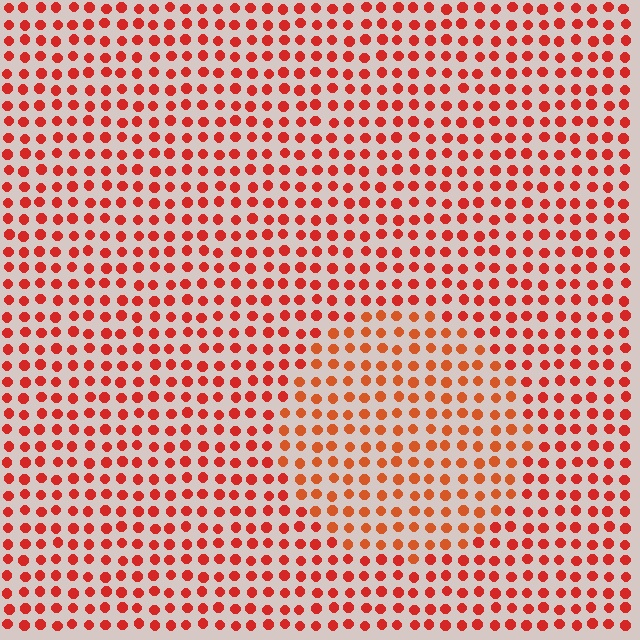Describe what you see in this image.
The image is filled with small red elements in a uniform arrangement. A circle-shaped region is visible where the elements are tinted to a slightly different hue, forming a subtle color boundary.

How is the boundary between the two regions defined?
The boundary is defined purely by a slight shift in hue (about 17 degrees). Spacing, size, and orientation are identical on both sides.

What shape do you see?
I see a circle.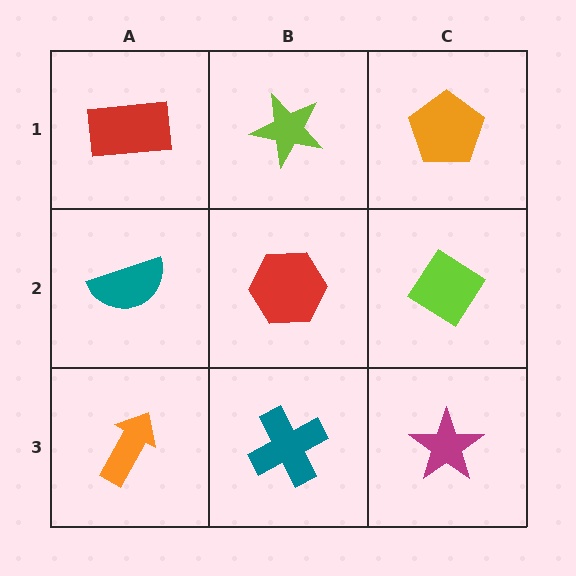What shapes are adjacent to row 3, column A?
A teal semicircle (row 2, column A), a teal cross (row 3, column B).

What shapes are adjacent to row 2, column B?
A lime star (row 1, column B), a teal cross (row 3, column B), a teal semicircle (row 2, column A), a lime diamond (row 2, column C).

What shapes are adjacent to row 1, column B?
A red hexagon (row 2, column B), a red rectangle (row 1, column A), an orange pentagon (row 1, column C).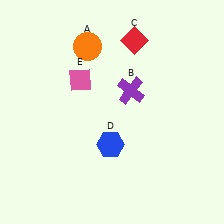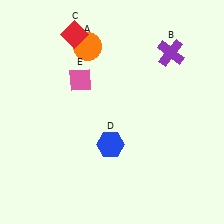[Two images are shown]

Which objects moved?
The objects that moved are: the purple cross (B), the red diamond (C).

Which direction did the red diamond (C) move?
The red diamond (C) moved left.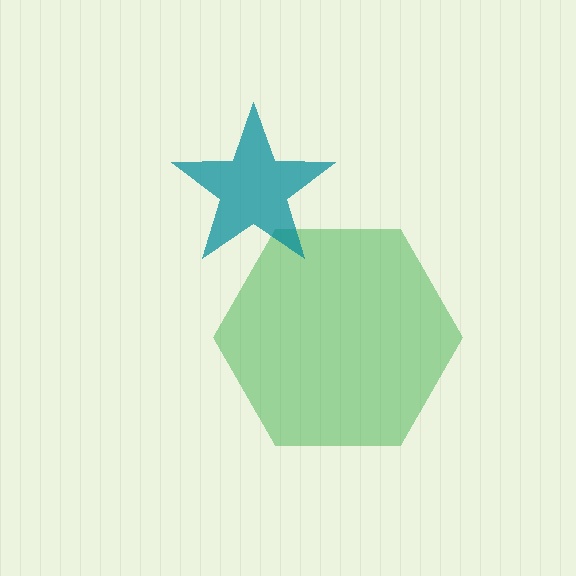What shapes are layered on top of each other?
The layered shapes are: a green hexagon, a teal star.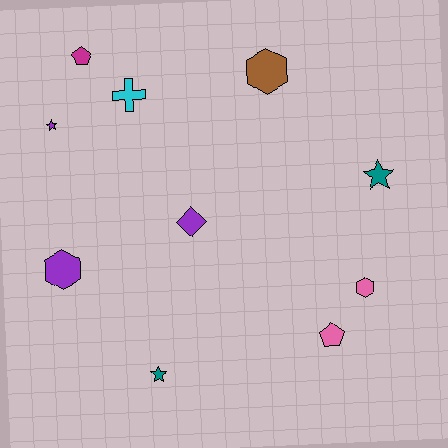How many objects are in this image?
There are 10 objects.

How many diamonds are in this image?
There is 1 diamond.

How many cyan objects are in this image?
There is 1 cyan object.